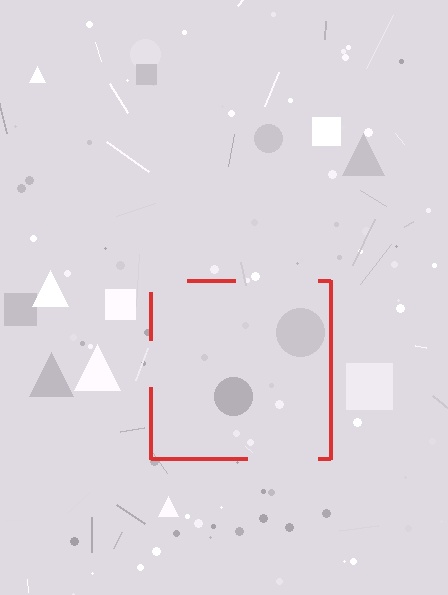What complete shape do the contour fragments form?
The contour fragments form a square.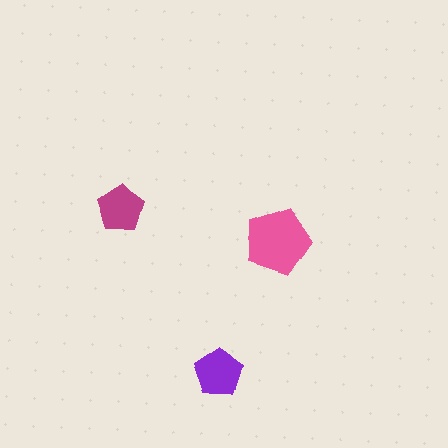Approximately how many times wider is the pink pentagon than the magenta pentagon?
About 1.5 times wider.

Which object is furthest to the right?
The pink pentagon is rightmost.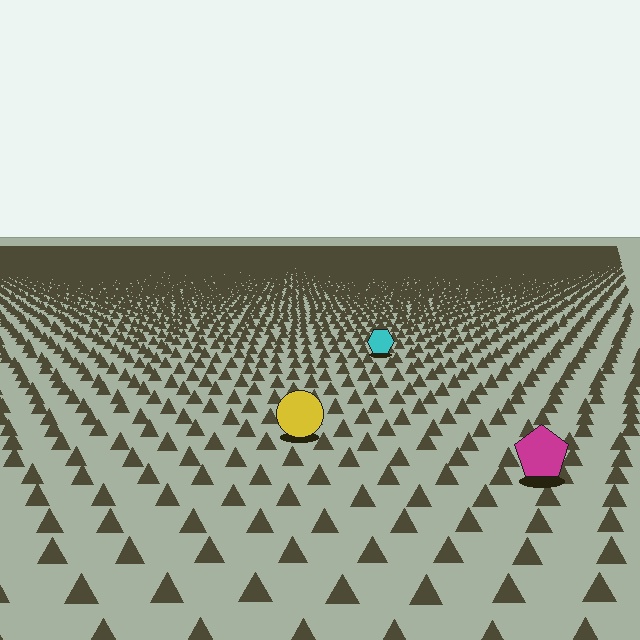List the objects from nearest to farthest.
From nearest to farthest: the magenta pentagon, the yellow circle, the cyan hexagon.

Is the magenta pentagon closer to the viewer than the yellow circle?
Yes. The magenta pentagon is closer — you can tell from the texture gradient: the ground texture is coarser near it.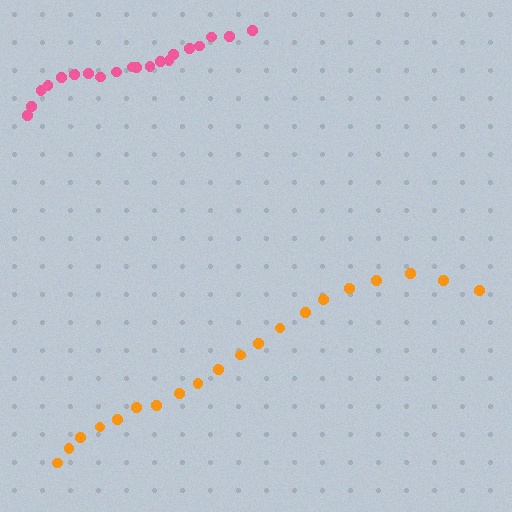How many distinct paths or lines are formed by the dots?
There are 2 distinct paths.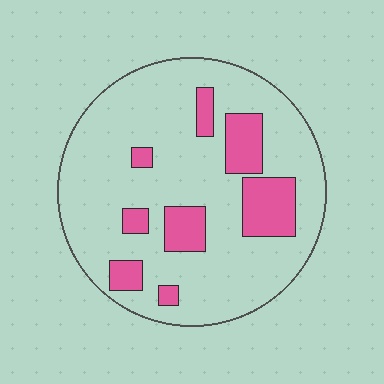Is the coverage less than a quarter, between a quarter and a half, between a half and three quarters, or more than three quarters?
Less than a quarter.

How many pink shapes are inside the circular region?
8.